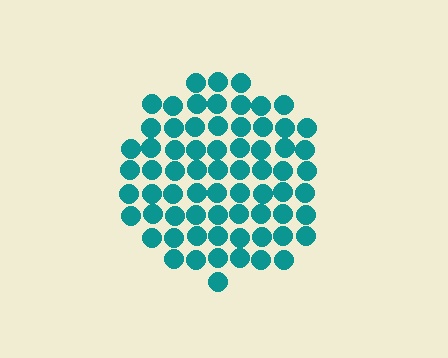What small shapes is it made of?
It is made of small circles.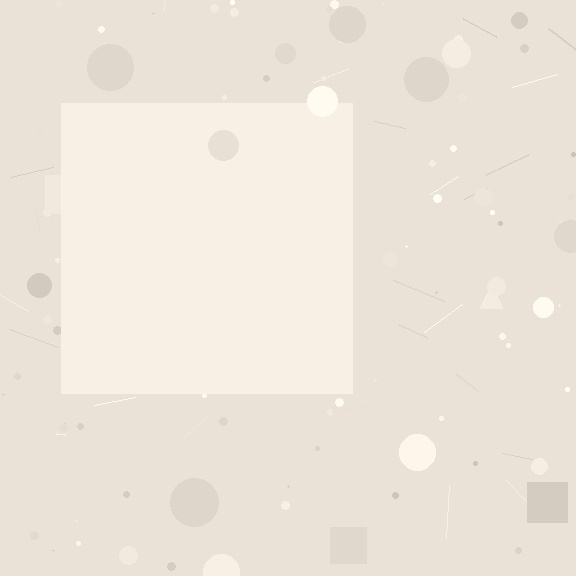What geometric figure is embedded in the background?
A square is embedded in the background.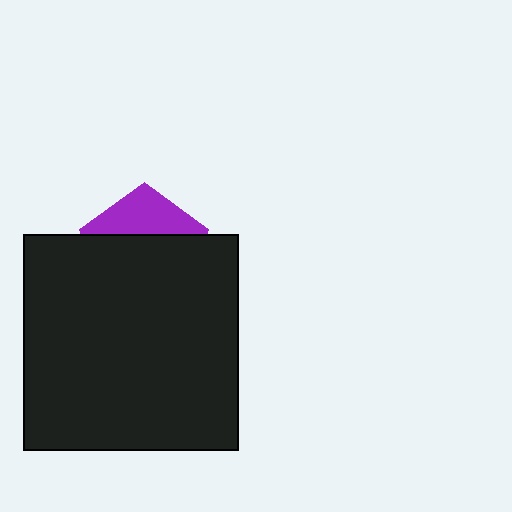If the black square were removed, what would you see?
You would see the complete purple pentagon.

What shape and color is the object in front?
The object in front is a black square.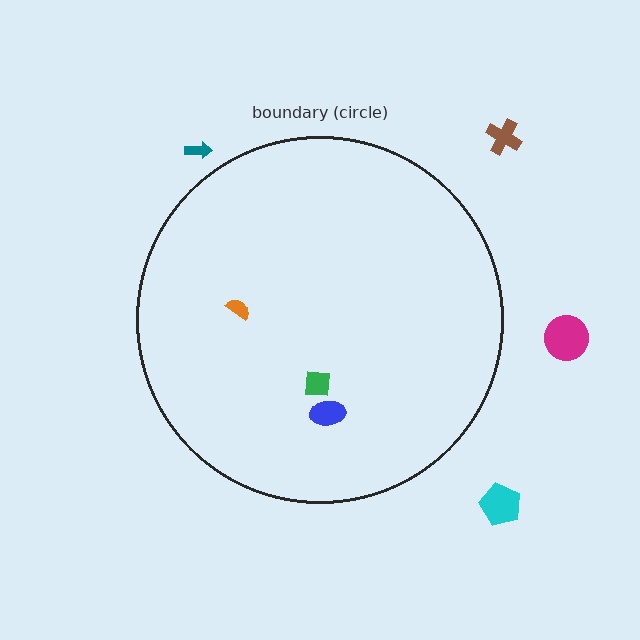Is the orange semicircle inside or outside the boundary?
Inside.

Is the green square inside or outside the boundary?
Inside.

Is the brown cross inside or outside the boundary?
Outside.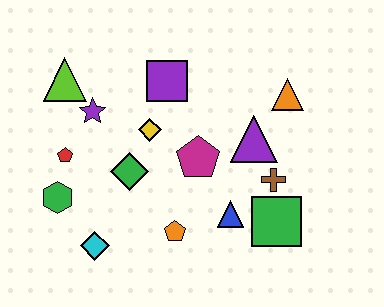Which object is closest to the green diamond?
The yellow diamond is closest to the green diamond.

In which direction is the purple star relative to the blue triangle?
The purple star is to the left of the blue triangle.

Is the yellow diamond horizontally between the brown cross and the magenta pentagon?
No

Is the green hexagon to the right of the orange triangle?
No